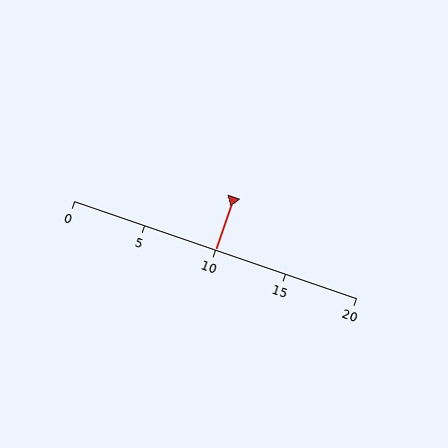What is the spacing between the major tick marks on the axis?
The major ticks are spaced 5 apart.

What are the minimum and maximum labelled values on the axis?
The axis runs from 0 to 20.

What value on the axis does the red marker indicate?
The marker indicates approximately 10.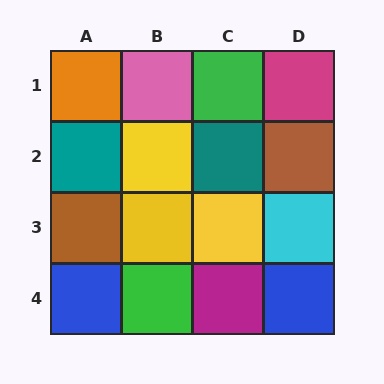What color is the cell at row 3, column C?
Yellow.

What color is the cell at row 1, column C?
Green.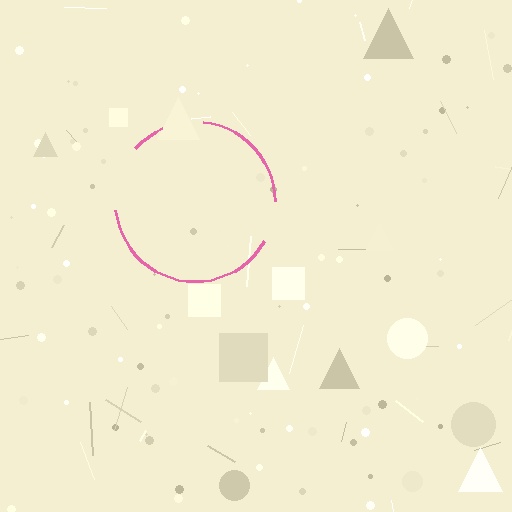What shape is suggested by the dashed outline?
The dashed outline suggests a circle.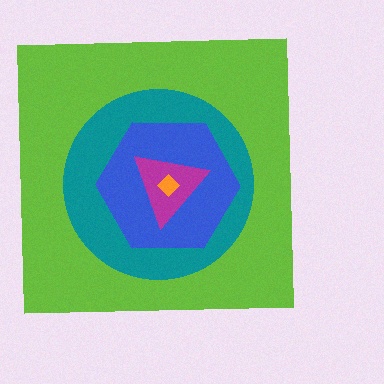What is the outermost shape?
The lime square.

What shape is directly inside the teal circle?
The blue hexagon.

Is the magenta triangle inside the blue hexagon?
Yes.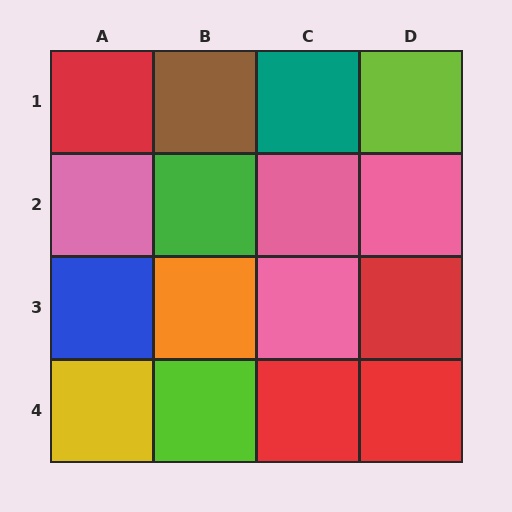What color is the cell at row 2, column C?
Pink.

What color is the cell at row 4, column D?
Red.